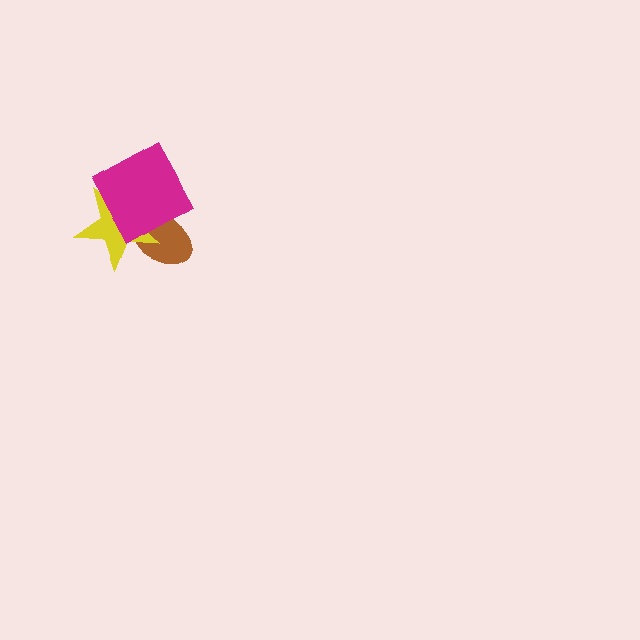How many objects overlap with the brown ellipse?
2 objects overlap with the brown ellipse.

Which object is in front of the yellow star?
The magenta square is in front of the yellow star.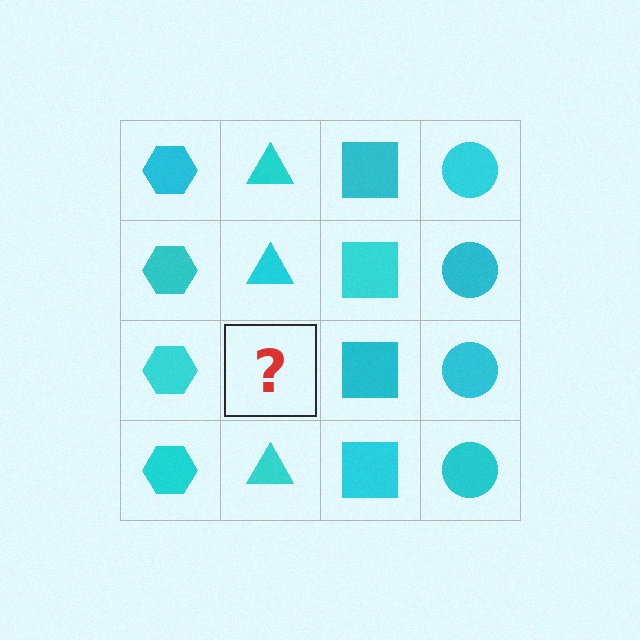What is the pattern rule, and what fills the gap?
The rule is that each column has a consistent shape. The gap should be filled with a cyan triangle.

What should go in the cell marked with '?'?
The missing cell should contain a cyan triangle.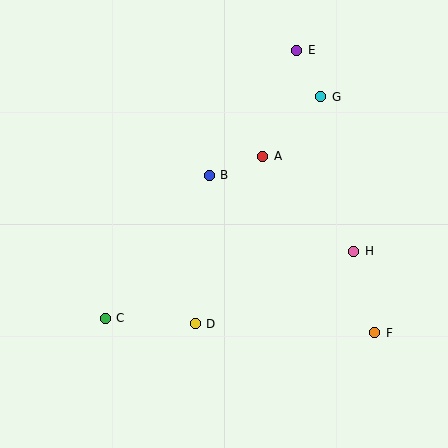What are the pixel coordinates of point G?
Point G is at (321, 97).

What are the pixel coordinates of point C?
Point C is at (105, 318).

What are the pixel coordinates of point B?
Point B is at (209, 175).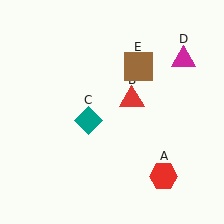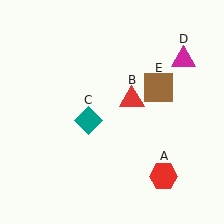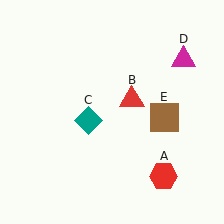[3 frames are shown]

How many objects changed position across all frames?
1 object changed position: brown square (object E).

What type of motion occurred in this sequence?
The brown square (object E) rotated clockwise around the center of the scene.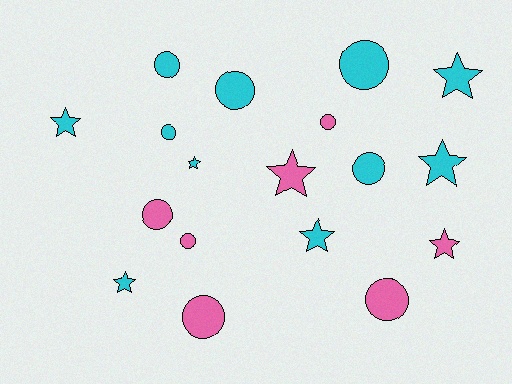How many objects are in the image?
There are 18 objects.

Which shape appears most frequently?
Circle, with 10 objects.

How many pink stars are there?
There are 2 pink stars.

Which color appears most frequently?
Cyan, with 11 objects.